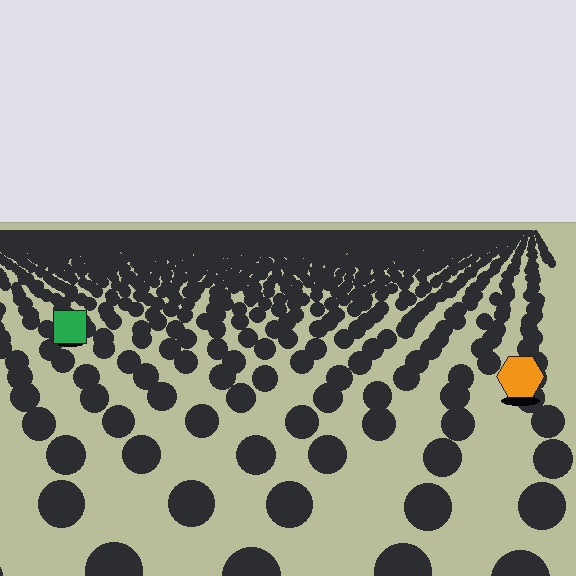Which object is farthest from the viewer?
The green square is farthest from the viewer. It appears smaller and the ground texture around it is denser.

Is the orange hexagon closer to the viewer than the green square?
Yes. The orange hexagon is closer — you can tell from the texture gradient: the ground texture is coarser near it.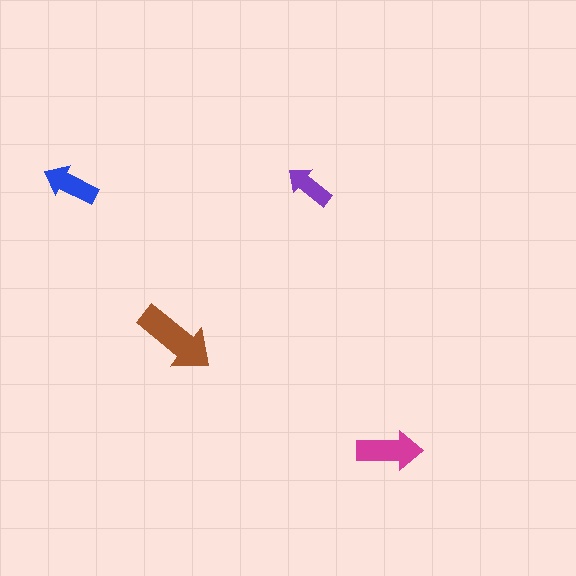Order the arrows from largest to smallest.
the brown one, the magenta one, the blue one, the purple one.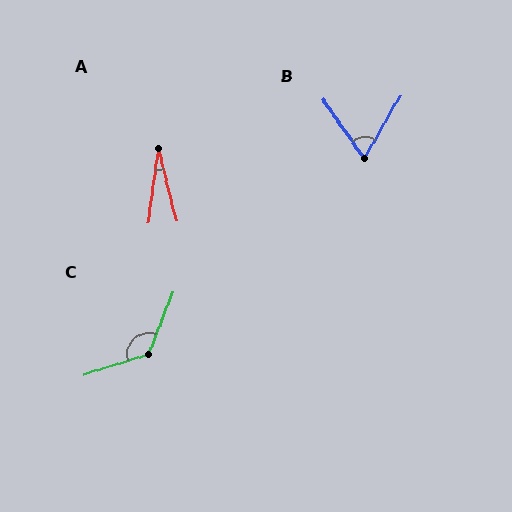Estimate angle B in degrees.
Approximately 65 degrees.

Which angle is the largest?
C, at approximately 129 degrees.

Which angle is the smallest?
A, at approximately 21 degrees.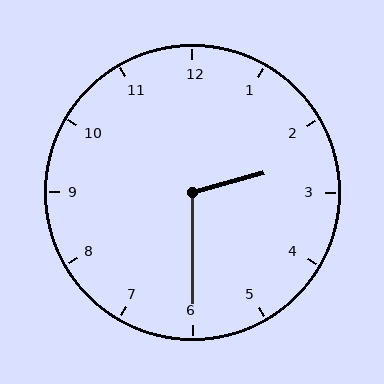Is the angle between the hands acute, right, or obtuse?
It is obtuse.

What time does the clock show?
2:30.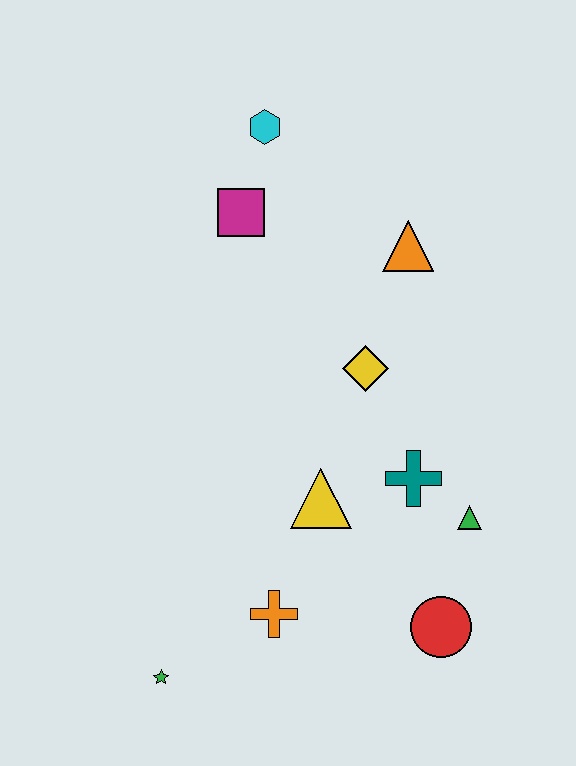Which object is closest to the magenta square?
The cyan hexagon is closest to the magenta square.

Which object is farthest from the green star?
The cyan hexagon is farthest from the green star.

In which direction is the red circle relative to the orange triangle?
The red circle is below the orange triangle.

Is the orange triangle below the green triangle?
No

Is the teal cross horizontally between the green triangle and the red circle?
No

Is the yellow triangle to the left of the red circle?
Yes